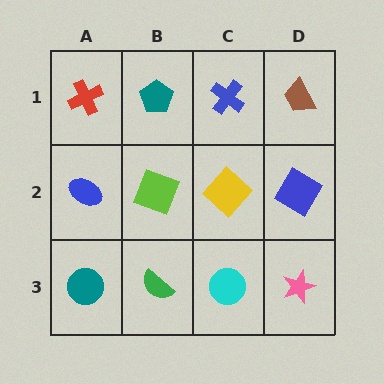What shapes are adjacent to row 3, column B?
A lime square (row 2, column B), a teal circle (row 3, column A), a cyan circle (row 3, column C).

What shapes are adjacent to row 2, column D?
A brown trapezoid (row 1, column D), a pink star (row 3, column D), a yellow diamond (row 2, column C).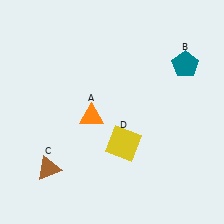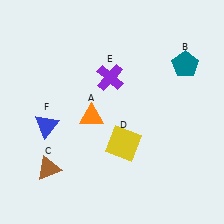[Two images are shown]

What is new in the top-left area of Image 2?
A purple cross (E) was added in the top-left area of Image 2.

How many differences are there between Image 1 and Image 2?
There are 2 differences between the two images.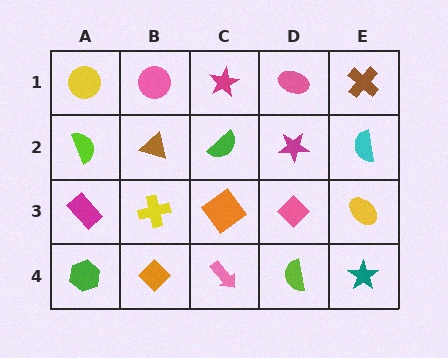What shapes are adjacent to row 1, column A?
A lime semicircle (row 2, column A), a pink circle (row 1, column B).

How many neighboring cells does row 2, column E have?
3.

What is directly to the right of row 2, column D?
A cyan semicircle.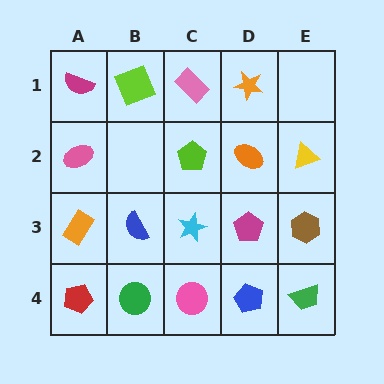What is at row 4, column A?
A red pentagon.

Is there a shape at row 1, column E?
No, that cell is empty.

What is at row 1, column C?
A pink rectangle.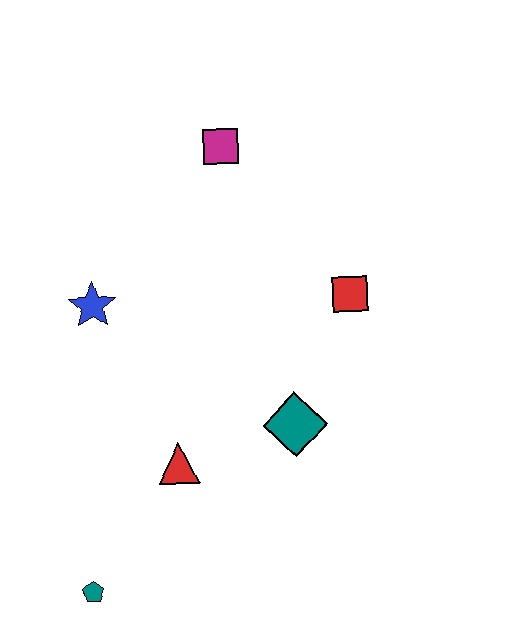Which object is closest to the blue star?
The red triangle is closest to the blue star.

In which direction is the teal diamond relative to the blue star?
The teal diamond is to the right of the blue star.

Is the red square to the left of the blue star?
No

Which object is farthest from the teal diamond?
The magenta square is farthest from the teal diamond.